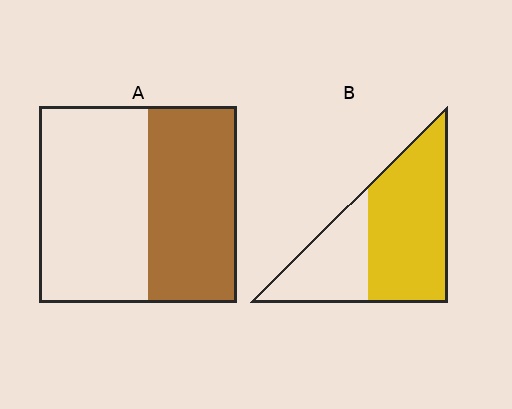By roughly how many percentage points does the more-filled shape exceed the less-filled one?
By roughly 20 percentage points (B over A).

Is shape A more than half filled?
No.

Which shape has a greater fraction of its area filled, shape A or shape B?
Shape B.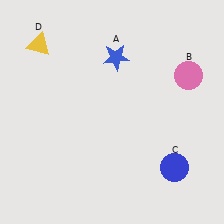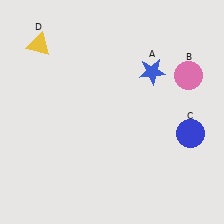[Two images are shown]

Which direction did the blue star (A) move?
The blue star (A) moved right.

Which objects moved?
The objects that moved are: the blue star (A), the blue circle (C).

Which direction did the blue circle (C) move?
The blue circle (C) moved up.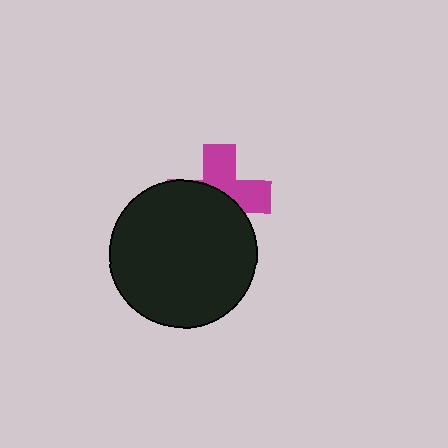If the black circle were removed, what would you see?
You would see the complete magenta cross.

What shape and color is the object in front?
The object in front is a black circle.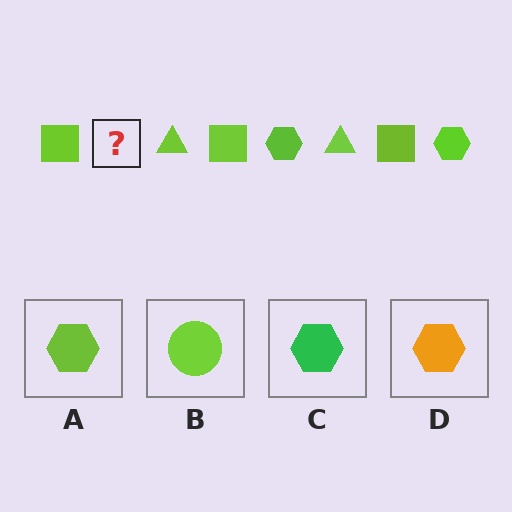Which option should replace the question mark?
Option A.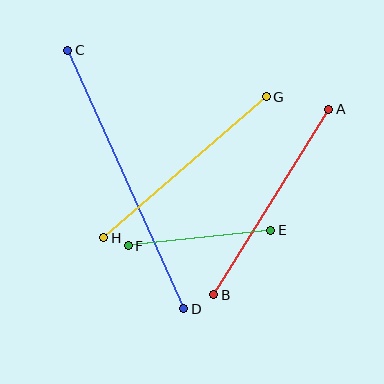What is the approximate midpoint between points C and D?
The midpoint is at approximately (126, 180) pixels.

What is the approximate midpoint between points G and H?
The midpoint is at approximately (185, 167) pixels.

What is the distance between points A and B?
The distance is approximately 218 pixels.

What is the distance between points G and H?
The distance is approximately 215 pixels.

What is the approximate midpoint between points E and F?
The midpoint is at approximately (199, 238) pixels.